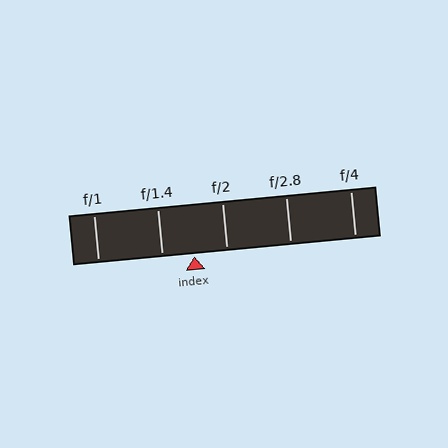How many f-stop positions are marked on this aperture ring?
There are 5 f-stop positions marked.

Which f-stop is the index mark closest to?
The index mark is closest to f/1.4.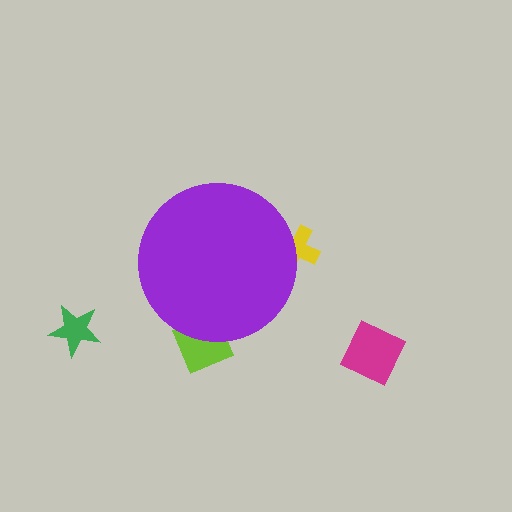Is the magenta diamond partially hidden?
No, the magenta diamond is fully visible.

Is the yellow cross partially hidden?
Yes, the yellow cross is partially hidden behind the purple circle.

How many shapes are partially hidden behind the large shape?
2 shapes are partially hidden.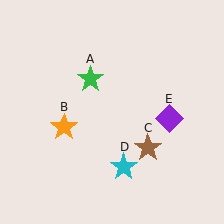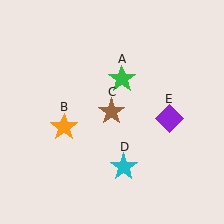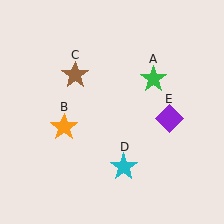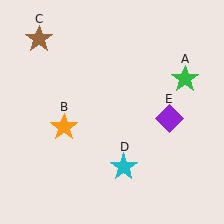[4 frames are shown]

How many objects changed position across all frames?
2 objects changed position: green star (object A), brown star (object C).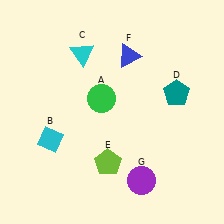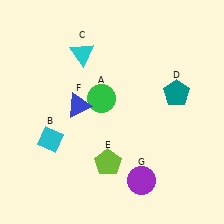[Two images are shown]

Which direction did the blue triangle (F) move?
The blue triangle (F) moved left.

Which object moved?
The blue triangle (F) moved left.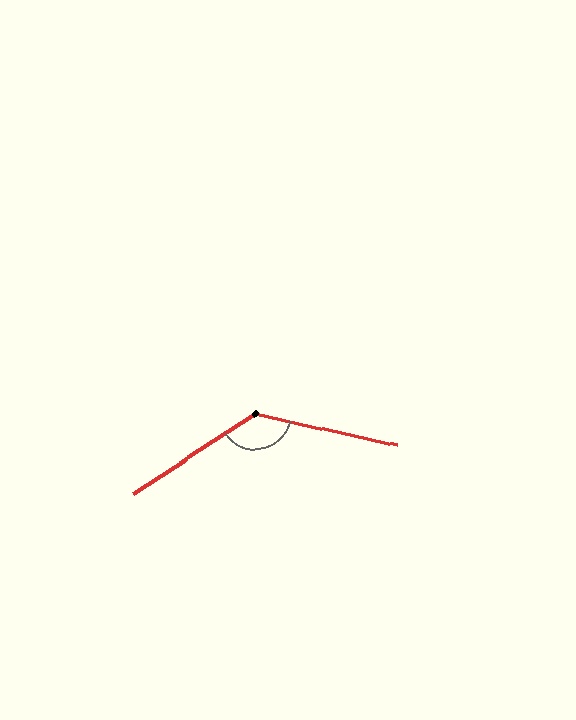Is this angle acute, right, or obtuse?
It is obtuse.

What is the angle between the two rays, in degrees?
Approximately 135 degrees.